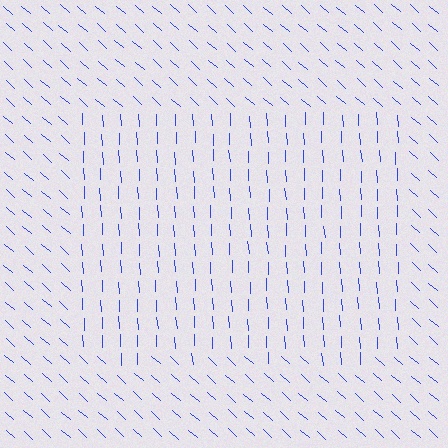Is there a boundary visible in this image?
Yes, there is a texture boundary formed by a change in line orientation.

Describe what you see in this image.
The image is filled with small blue line segments. A rectangle region in the image has lines oriented differently from the surrounding lines, creating a visible texture boundary.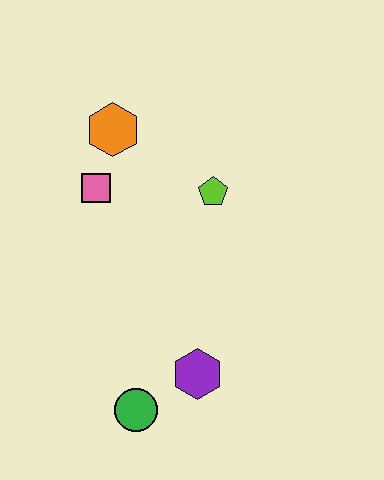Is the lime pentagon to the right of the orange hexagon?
Yes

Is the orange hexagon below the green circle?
No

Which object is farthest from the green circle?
The orange hexagon is farthest from the green circle.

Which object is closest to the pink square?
The orange hexagon is closest to the pink square.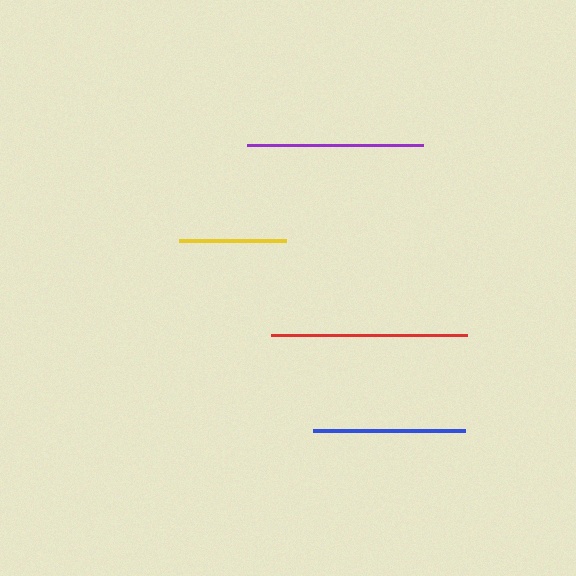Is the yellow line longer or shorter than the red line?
The red line is longer than the yellow line.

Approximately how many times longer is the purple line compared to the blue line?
The purple line is approximately 1.2 times the length of the blue line.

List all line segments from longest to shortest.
From longest to shortest: red, purple, blue, yellow.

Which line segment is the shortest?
The yellow line is the shortest at approximately 107 pixels.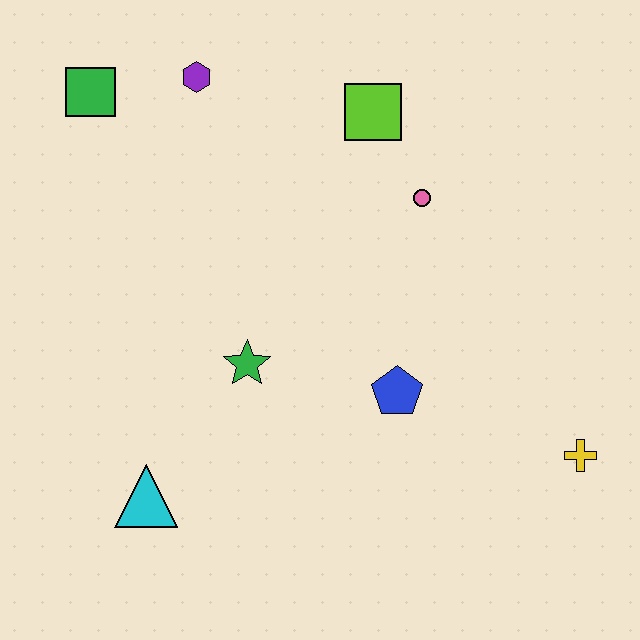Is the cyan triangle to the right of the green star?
No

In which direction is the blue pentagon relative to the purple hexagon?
The blue pentagon is below the purple hexagon.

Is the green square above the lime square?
Yes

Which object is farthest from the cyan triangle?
The lime square is farthest from the cyan triangle.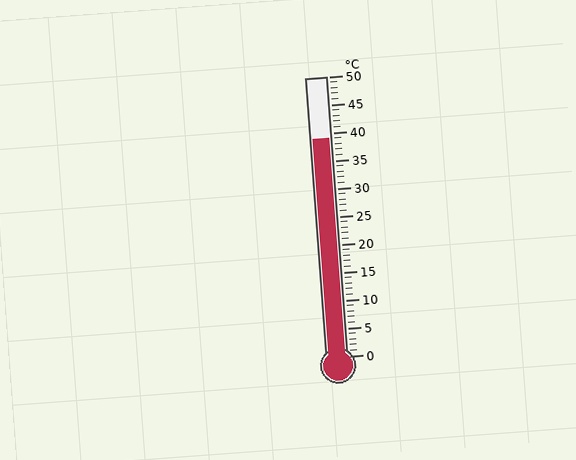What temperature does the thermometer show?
The thermometer shows approximately 39°C.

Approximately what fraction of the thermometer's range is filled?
The thermometer is filled to approximately 80% of its range.